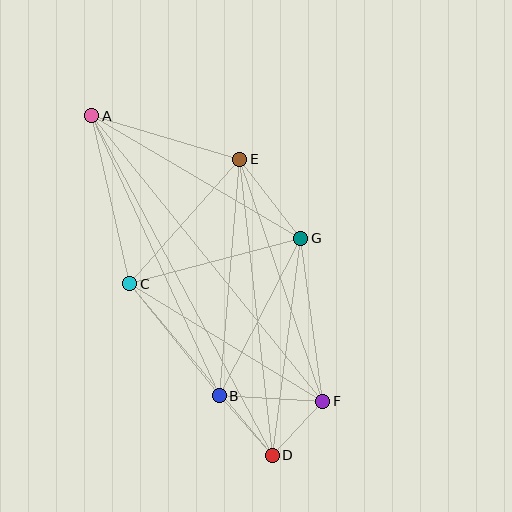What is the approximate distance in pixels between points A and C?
The distance between A and C is approximately 172 pixels.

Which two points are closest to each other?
Points D and F are closest to each other.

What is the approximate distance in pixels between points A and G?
The distance between A and G is approximately 242 pixels.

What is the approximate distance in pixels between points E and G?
The distance between E and G is approximately 100 pixels.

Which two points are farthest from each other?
Points A and D are farthest from each other.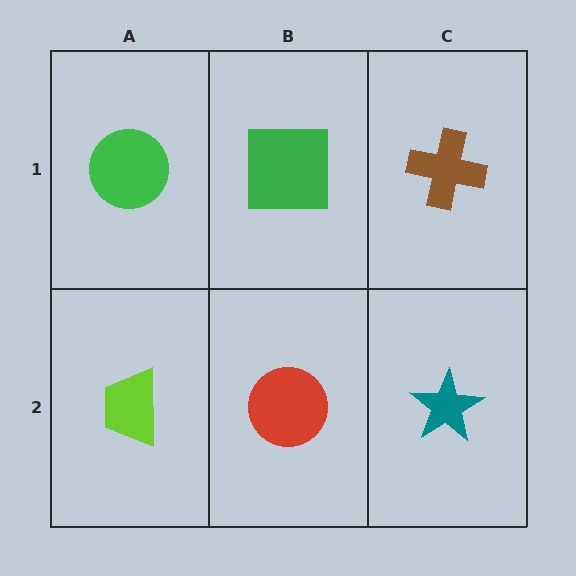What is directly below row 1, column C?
A teal star.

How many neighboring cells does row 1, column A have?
2.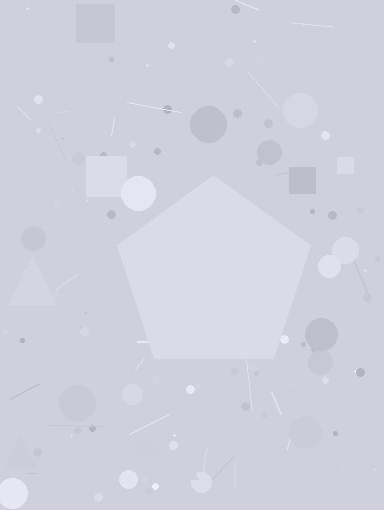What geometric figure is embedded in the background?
A pentagon is embedded in the background.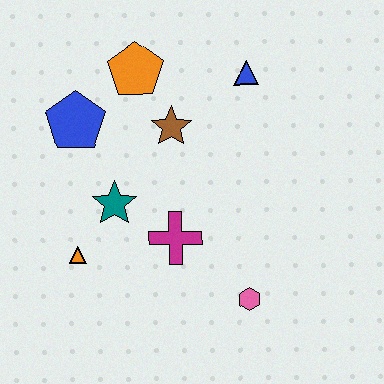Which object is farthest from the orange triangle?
The blue triangle is farthest from the orange triangle.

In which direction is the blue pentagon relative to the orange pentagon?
The blue pentagon is to the left of the orange pentagon.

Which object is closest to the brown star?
The orange pentagon is closest to the brown star.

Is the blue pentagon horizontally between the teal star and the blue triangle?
No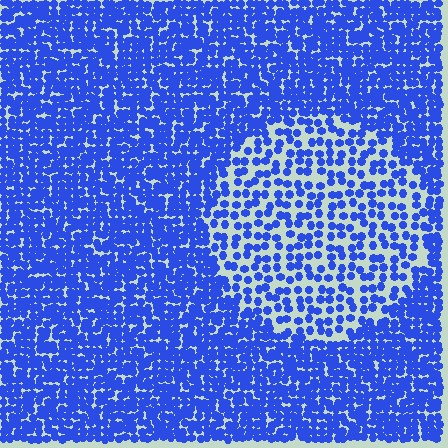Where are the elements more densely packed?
The elements are more densely packed outside the circle boundary.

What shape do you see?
I see a circle.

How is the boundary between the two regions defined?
The boundary is defined by a change in element density (approximately 2.1x ratio). All elements are the same color, size, and shape.